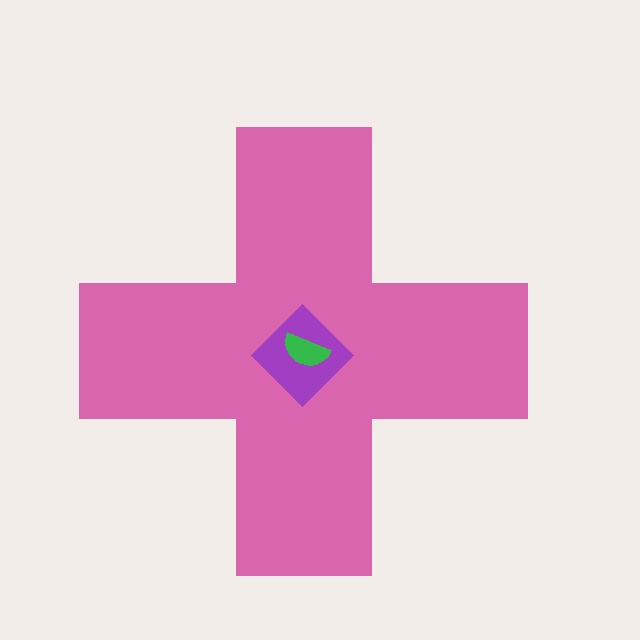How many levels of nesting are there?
3.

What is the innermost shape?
The green semicircle.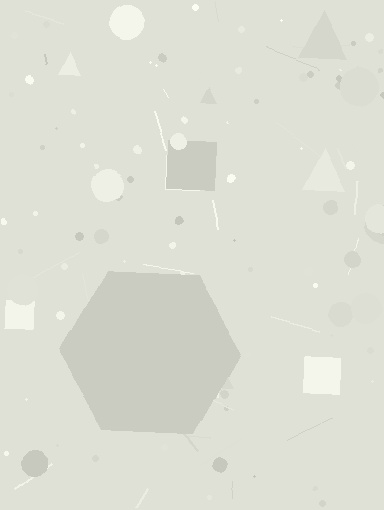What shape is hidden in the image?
A hexagon is hidden in the image.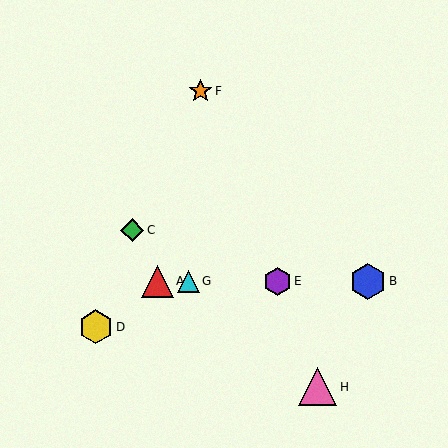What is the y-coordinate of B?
Object B is at y≈281.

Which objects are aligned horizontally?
Objects A, B, E, G are aligned horizontally.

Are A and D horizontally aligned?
No, A is at y≈281 and D is at y≈327.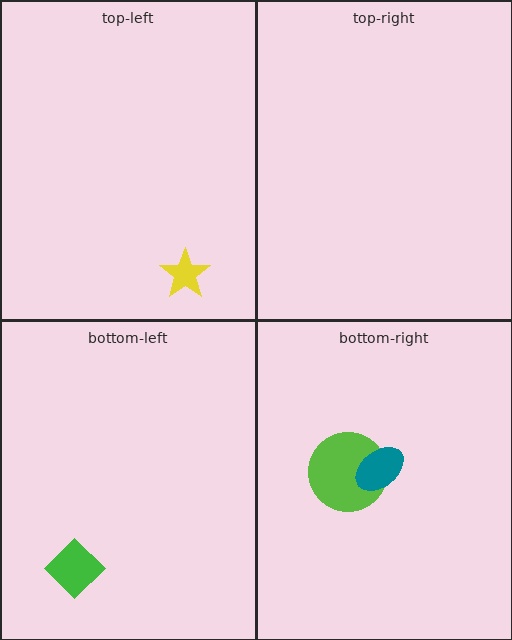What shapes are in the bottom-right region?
The lime circle, the teal ellipse.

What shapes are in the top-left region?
The yellow star.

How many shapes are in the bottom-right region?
2.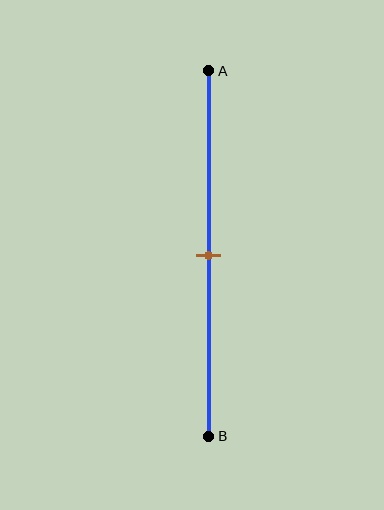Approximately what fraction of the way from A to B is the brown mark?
The brown mark is approximately 50% of the way from A to B.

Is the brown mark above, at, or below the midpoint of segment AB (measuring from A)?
The brown mark is approximately at the midpoint of segment AB.